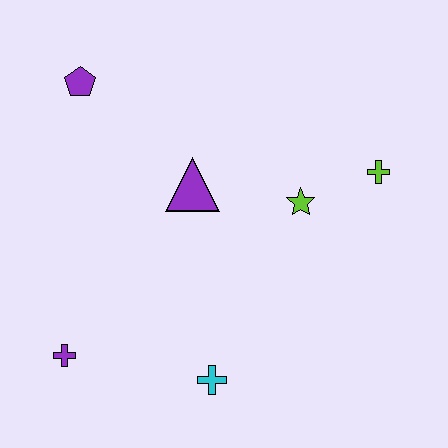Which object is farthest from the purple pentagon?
The cyan cross is farthest from the purple pentagon.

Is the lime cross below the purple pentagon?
Yes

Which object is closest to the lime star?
The lime cross is closest to the lime star.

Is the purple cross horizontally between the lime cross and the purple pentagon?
No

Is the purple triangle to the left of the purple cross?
No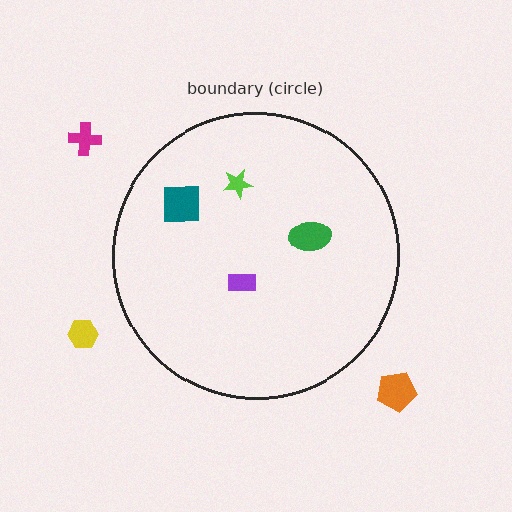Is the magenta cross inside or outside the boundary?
Outside.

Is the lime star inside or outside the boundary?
Inside.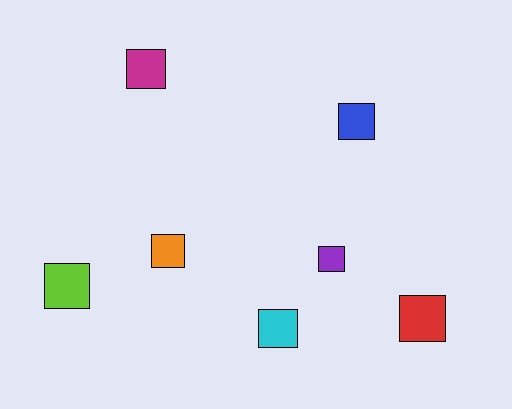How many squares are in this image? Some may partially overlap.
There are 7 squares.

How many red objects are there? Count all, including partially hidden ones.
There is 1 red object.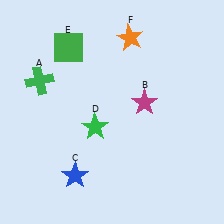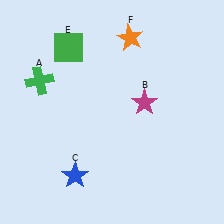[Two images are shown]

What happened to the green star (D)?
The green star (D) was removed in Image 2. It was in the bottom-left area of Image 1.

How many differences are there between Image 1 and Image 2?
There is 1 difference between the two images.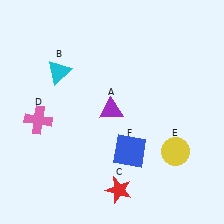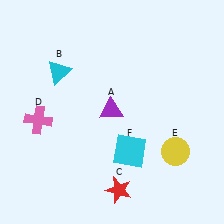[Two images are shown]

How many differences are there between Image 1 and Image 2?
There is 1 difference between the two images.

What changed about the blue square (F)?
In Image 1, F is blue. In Image 2, it changed to cyan.